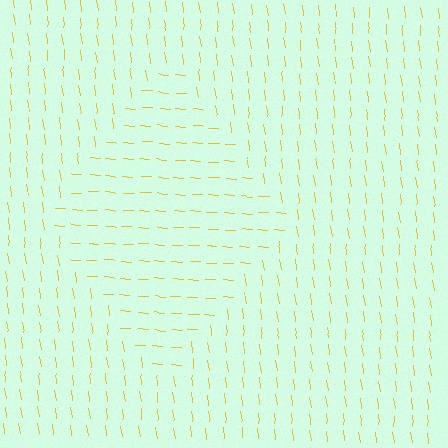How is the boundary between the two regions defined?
The boundary is defined purely by a change in line orientation (approximately 79 degrees difference). All lines are the same color and thickness.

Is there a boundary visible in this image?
Yes, there is a texture boundary formed by a change in line orientation.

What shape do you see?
I see a diamond.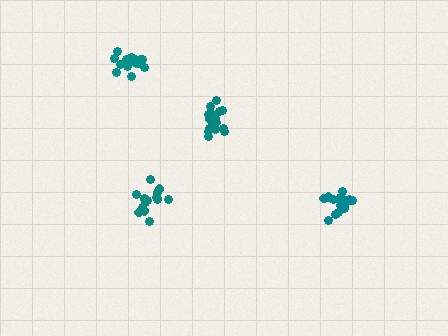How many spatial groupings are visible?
There are 4 spatial groupings.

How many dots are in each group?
Group 1: 16 dots, Group 2: 17 dots, Group 3: 19 dots, Group 4: 16 dots (68 total).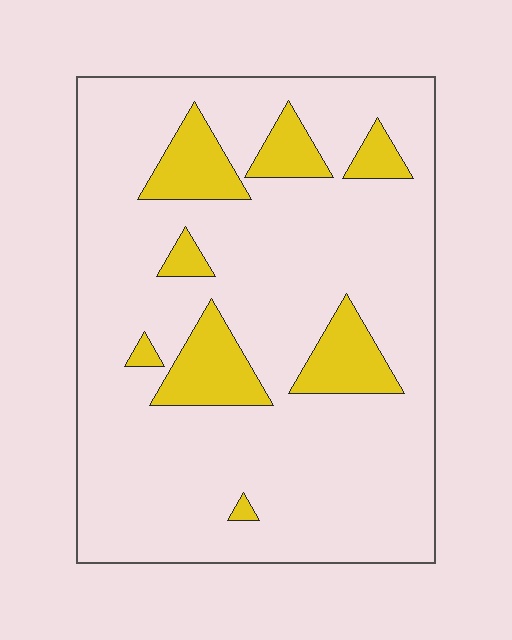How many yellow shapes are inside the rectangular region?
8.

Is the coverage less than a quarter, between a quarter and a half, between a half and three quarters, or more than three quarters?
Less than a quarter.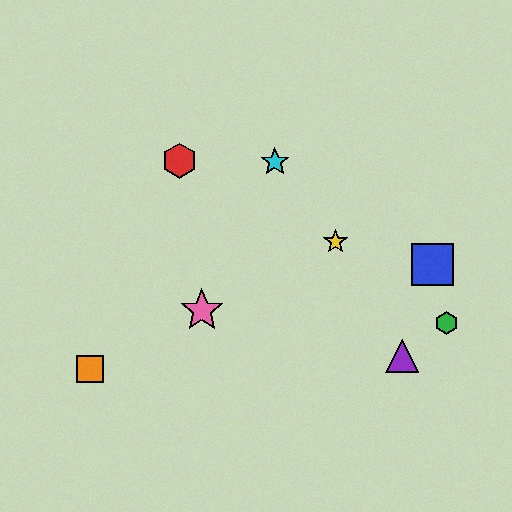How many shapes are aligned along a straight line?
3 shapes (the yellow star, the orange square, the pink star) are aligned along a straight line.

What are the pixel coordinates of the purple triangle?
The purple triangle is at (402, 356).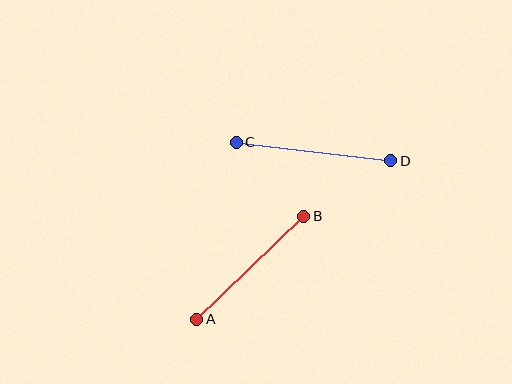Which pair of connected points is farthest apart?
Points C and D are farthest apart.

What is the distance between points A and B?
The distance is approximately 149 pixels.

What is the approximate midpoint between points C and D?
The midpoint is at approximately (313, 151) pixels.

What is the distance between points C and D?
The distance is approximately 155 pixels.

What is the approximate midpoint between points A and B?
The midpoint is at approximately (250, 268) pixels.